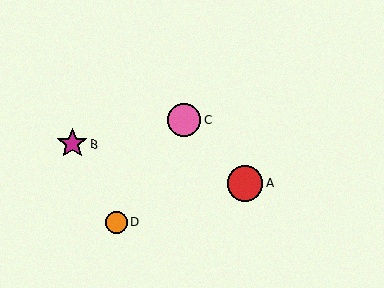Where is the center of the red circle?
The center of the red circle is at (245, 183).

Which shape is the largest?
The red circle (labeled A) is the largest.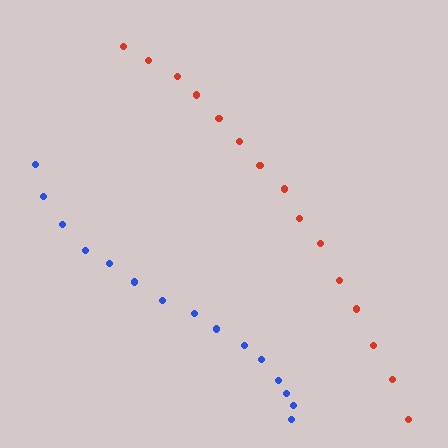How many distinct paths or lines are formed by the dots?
There are 2 distinct paths.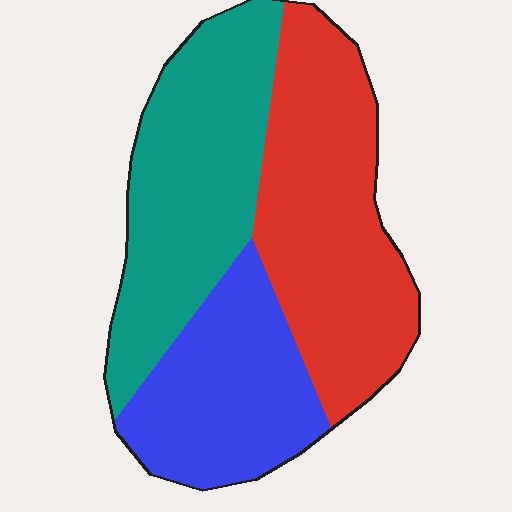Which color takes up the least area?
Blue, at roughly 25%.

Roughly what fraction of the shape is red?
Red takes up about three eighths (3/8) of the shape.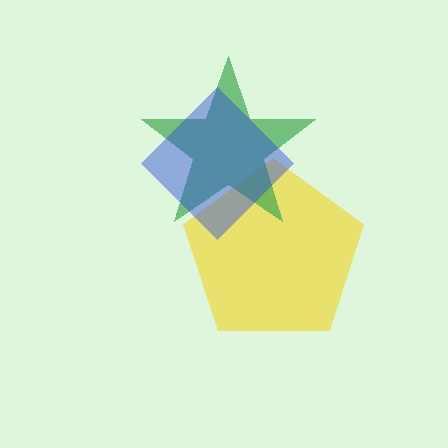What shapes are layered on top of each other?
The layered shapes are: a yellow pentagon, a green star, a blue diamond.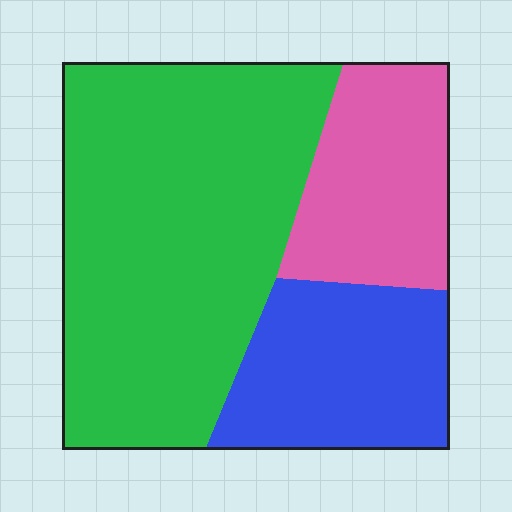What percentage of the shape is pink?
Pink takes up less than a quarter of the shape.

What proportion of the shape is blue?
Blue takes up between a sixth and a third of the shape.